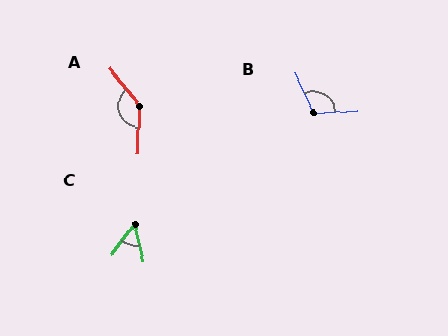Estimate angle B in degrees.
Approximately 112 degrees.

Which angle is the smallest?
C, at approximately 51 degrees.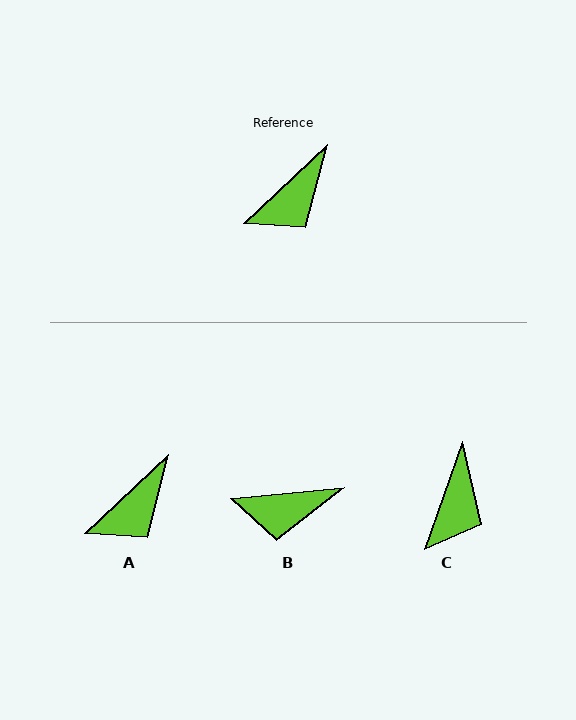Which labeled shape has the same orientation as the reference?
A.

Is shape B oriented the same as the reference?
No, it is off by about 38 degrees.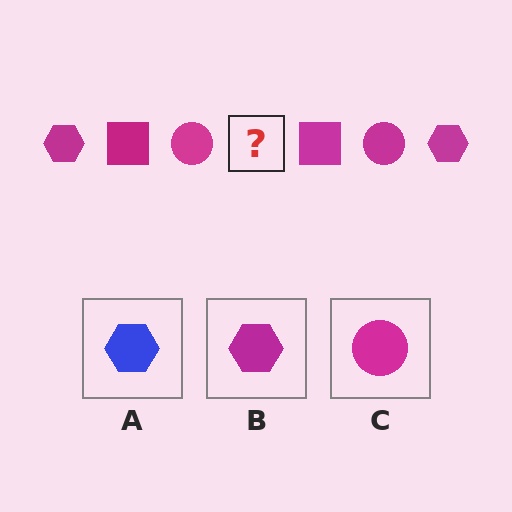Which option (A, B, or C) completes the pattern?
B.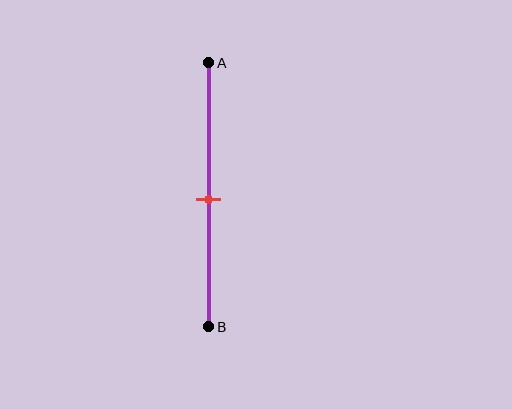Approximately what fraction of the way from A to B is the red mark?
The red mark is approximately 50% of the way from A to B.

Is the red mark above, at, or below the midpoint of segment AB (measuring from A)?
The red mark is approximately at the midpoint of segment AB.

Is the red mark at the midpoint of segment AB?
Yes, the mark is approximately at the midpoint.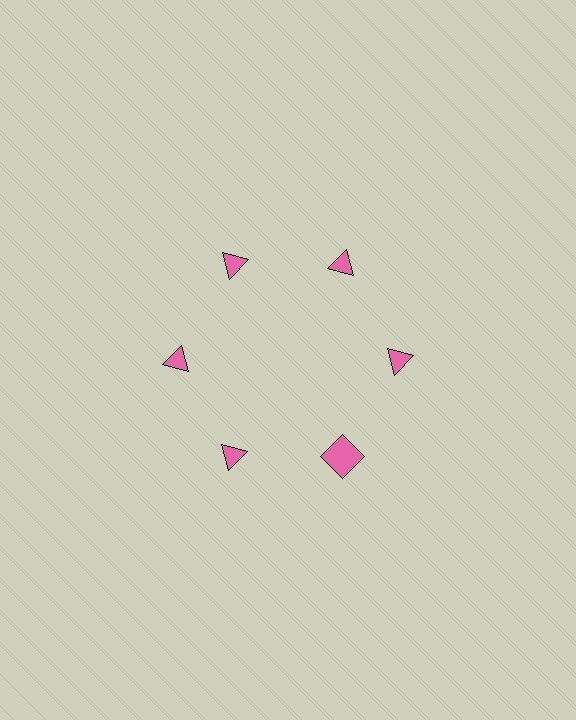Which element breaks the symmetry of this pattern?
The pink square at roughly the 5 o'clock position breaks the symmetry. All other shapes are pink triangles.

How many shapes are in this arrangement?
There are 6 shapes arranged in a ring pattern.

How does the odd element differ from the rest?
It has a different shape: square instead of triangle.